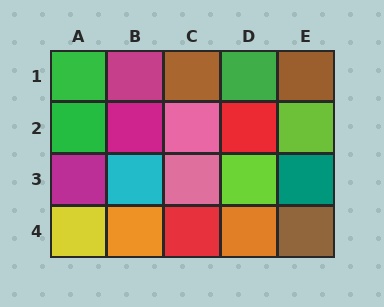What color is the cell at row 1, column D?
Green.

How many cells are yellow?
1 cell is yellow.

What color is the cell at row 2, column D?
Red.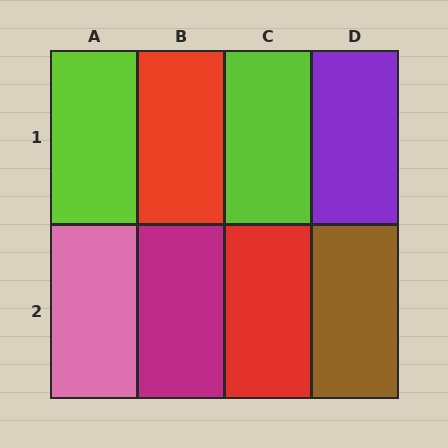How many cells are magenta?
1 cell is magenta.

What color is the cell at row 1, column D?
Purple.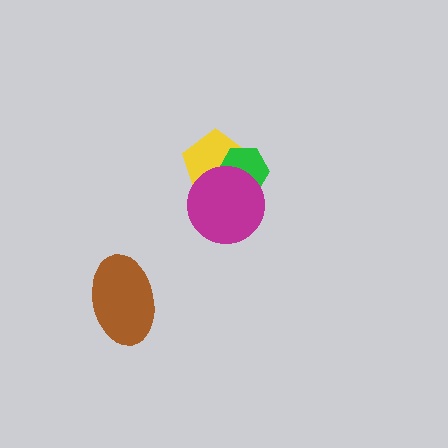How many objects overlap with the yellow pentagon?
2 objects overlap with the yellow pentagon.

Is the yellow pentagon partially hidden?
Yes, it is partially covered by another shape.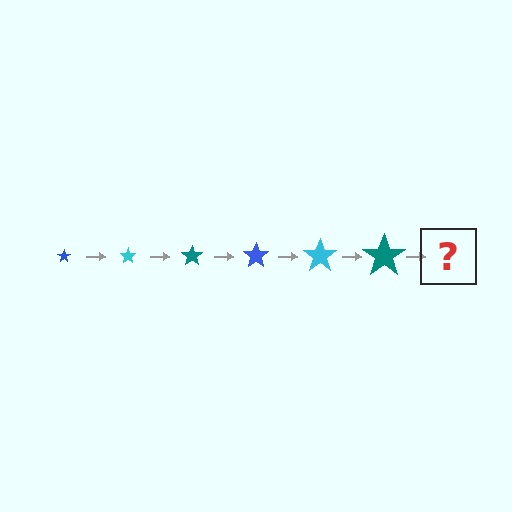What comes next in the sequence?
The next element should be a blue star, larger than the previous one.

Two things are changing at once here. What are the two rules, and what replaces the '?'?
The two rules are that the star grows larger each step and the color cycles through blue, cyan, and teal. The '?' should be a blue star, larger than the previous one.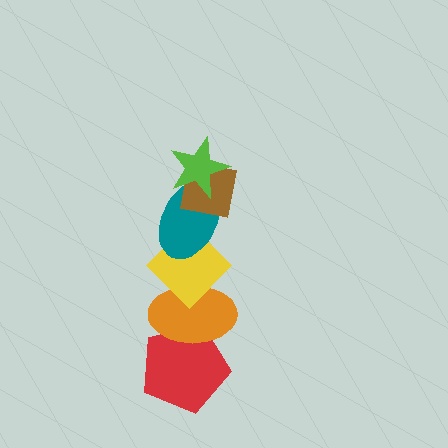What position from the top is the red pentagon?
The red pentagon is 6th from the top.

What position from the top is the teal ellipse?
The teal ellipse is 3rd from the top.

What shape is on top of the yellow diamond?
The teal ellipse is on top of the yellow diamond.